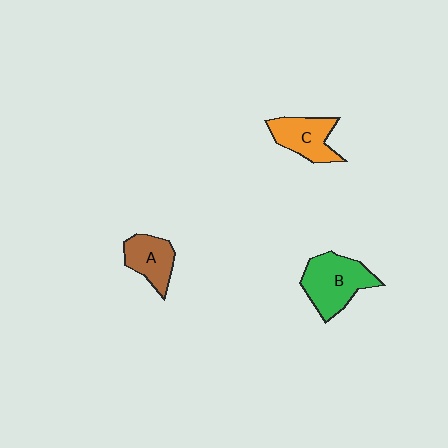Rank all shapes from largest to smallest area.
From largest to smallest: B (green), C (orange), A (brown).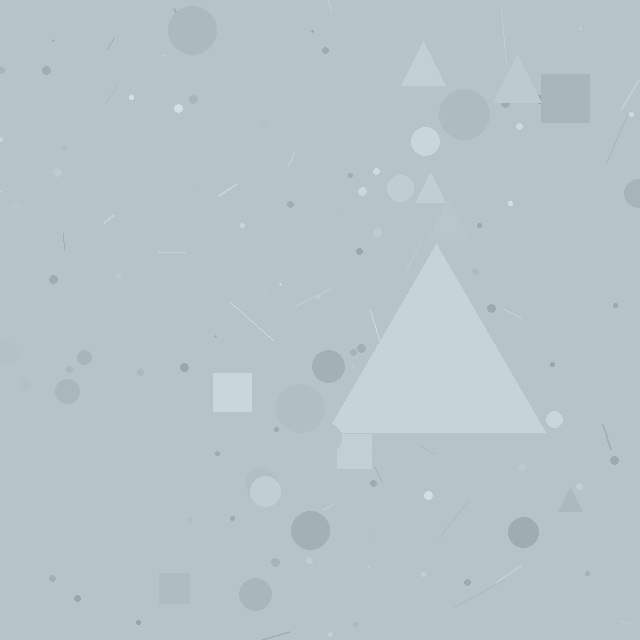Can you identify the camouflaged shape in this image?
The camouflaged shape is a triangle.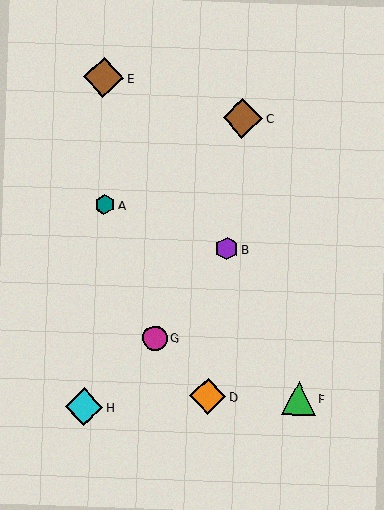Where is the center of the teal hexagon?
The center of the teal hexagon is at (104, 205).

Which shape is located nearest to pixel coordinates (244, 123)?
The brown diamond (labeled C) at (243, 118) is nearest to that location.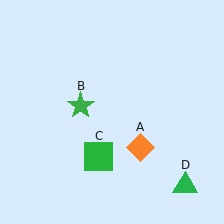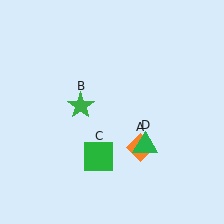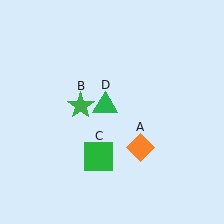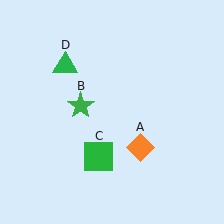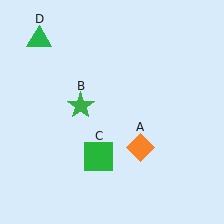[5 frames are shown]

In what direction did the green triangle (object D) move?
The green triangle (object D) moved up and to the left.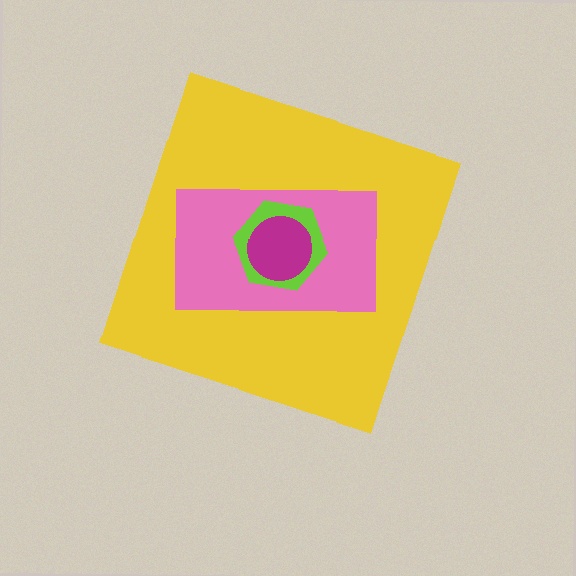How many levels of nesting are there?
4.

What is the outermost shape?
The yellow diamond.